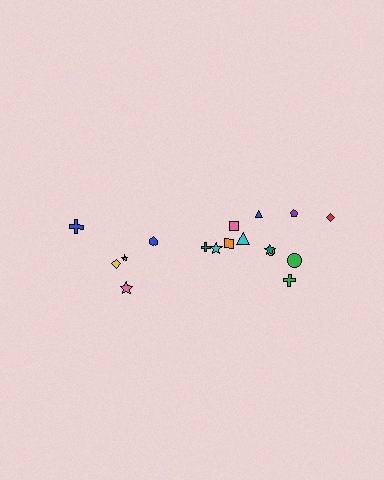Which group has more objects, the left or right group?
The right group.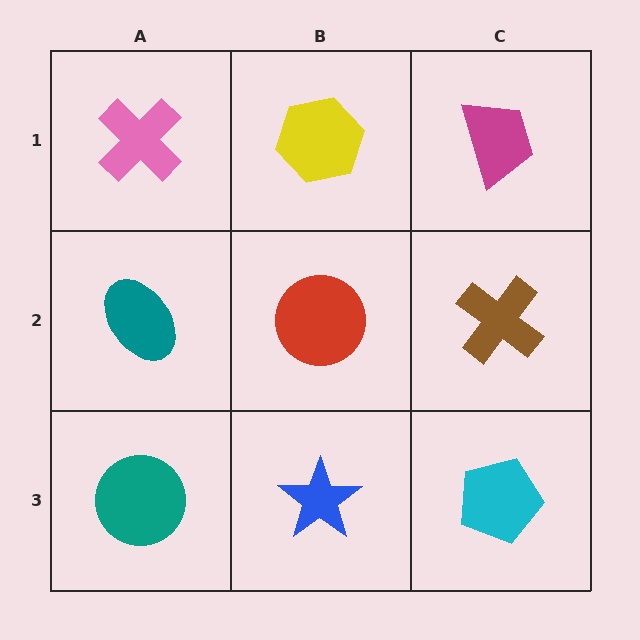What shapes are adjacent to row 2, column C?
A magenta trapezoid (row 1, column C), a cyan pentagon (row 3, column C), a red circle (row 2, column B).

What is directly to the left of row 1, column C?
A yellow hexagon.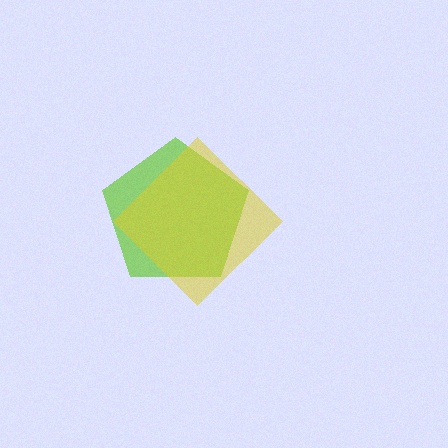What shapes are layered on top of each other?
The layered shapes are: a lime pentagon, a yellow diamond.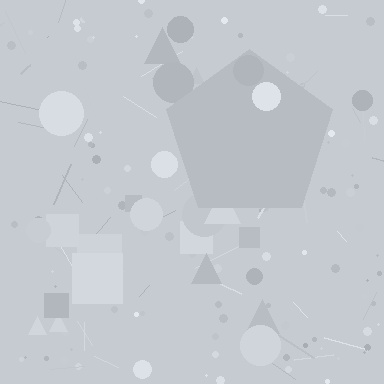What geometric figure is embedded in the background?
A pentagon is embedded in the background.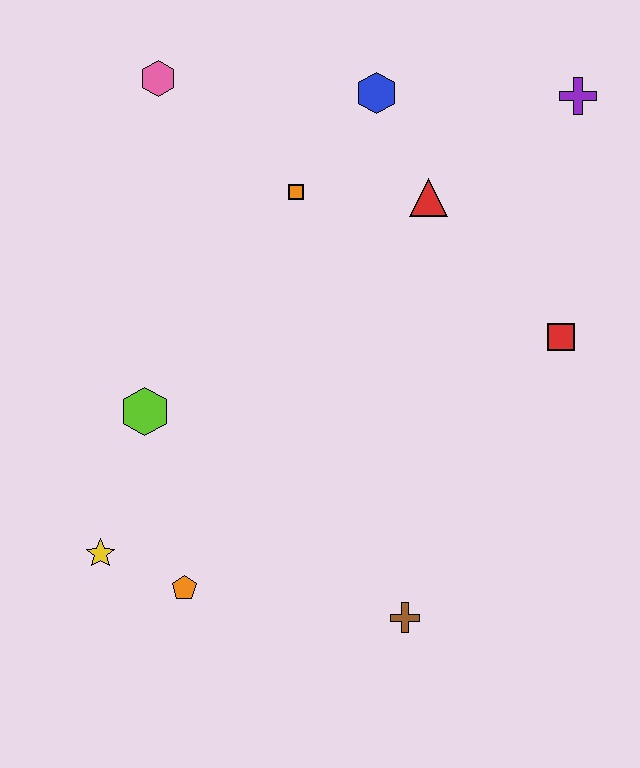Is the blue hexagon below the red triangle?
No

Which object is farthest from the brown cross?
The pink hexagon is farthest from the brown cross.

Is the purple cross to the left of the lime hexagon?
No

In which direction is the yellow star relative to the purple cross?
The yellow star is to the left of the purple cross.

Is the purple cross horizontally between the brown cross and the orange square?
No